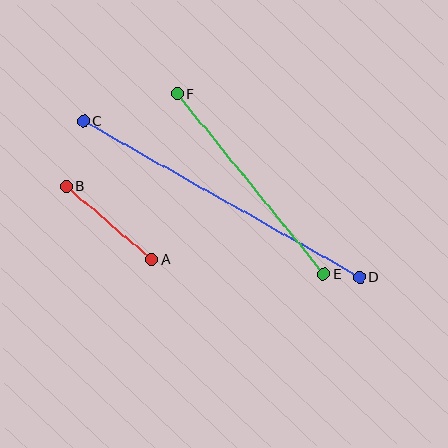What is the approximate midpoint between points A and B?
The midpoint is at approximately (109, 223) pixels.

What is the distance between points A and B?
The distance is approximately 112 pixels.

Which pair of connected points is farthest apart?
Points C and D are farthest apart.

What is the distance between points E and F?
The distance is approximately 233 pixels.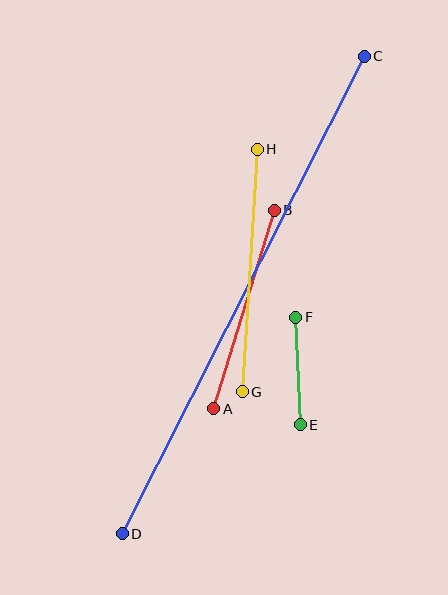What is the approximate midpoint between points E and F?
The midpoint is at approximately (298, 371) pixels.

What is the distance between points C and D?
The distance is approximately 535 pixels.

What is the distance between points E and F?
The distance is approximately 108 pixels.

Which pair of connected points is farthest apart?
Points C and D are farthest apart.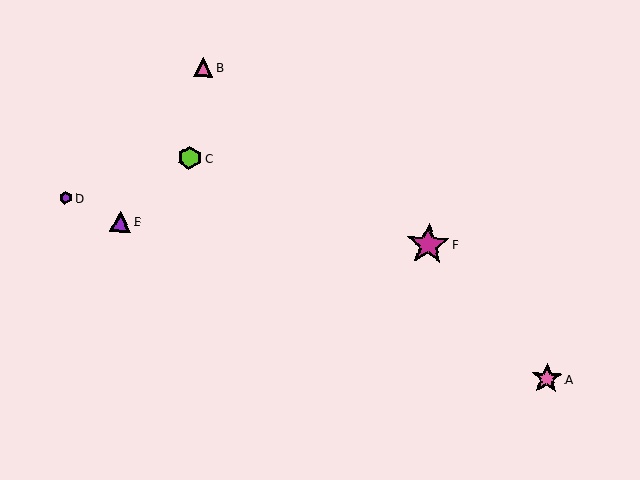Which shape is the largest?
The magenta star (labeled F) is the largest.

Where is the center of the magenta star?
The center of the magenta star is at (428, 244).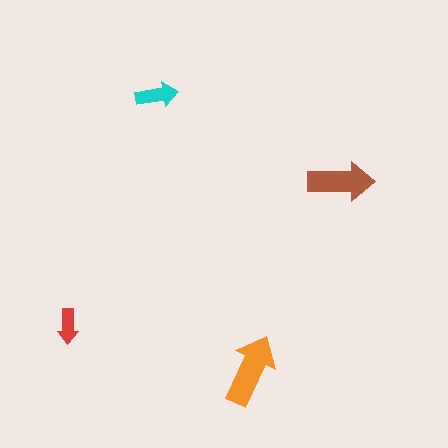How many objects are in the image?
There are 4 objects in the image.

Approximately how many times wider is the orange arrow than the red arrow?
About 2 times wider.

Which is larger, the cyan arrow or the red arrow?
The cyan one.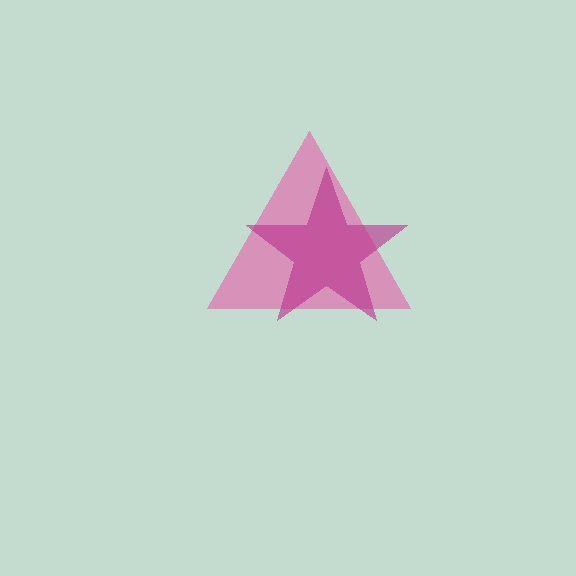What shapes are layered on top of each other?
The layered shapes are: a pink triangle, a magenta star.